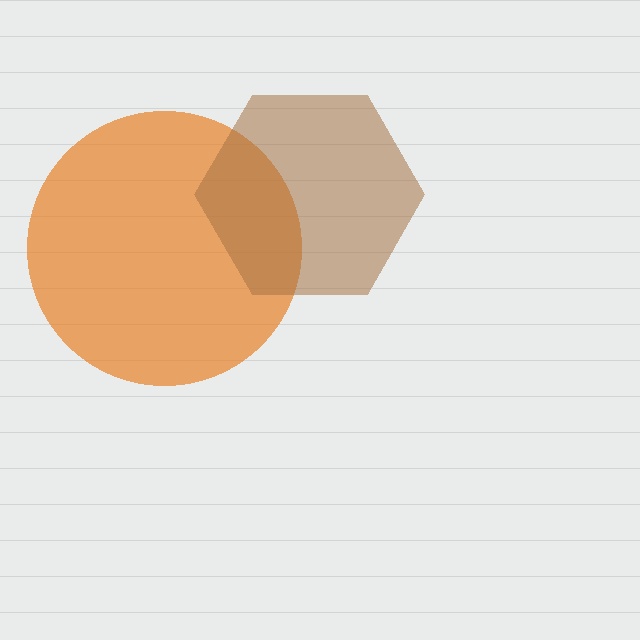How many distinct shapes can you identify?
There are 2 distinct shapes: an orange circle, a brown hexagon.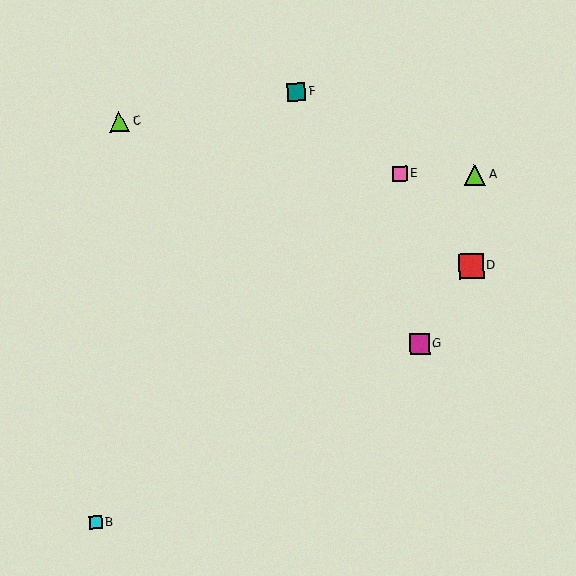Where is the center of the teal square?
The center of the teal square is at (296, 92).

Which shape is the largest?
The red square (labeled D) is the largest.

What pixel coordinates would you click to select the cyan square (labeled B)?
Click at (96, 522) to select the cyan square B.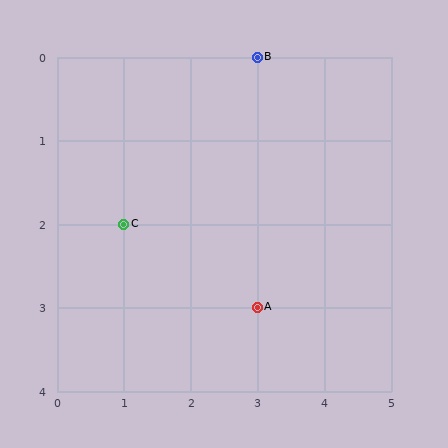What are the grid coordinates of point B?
Point B is at grid coordinates (3, 0).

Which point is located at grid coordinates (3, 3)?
Point A is at (3, 3).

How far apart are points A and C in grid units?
Points A and C are 2 columns and 1 row apart (about 2.2 grid units diagonally).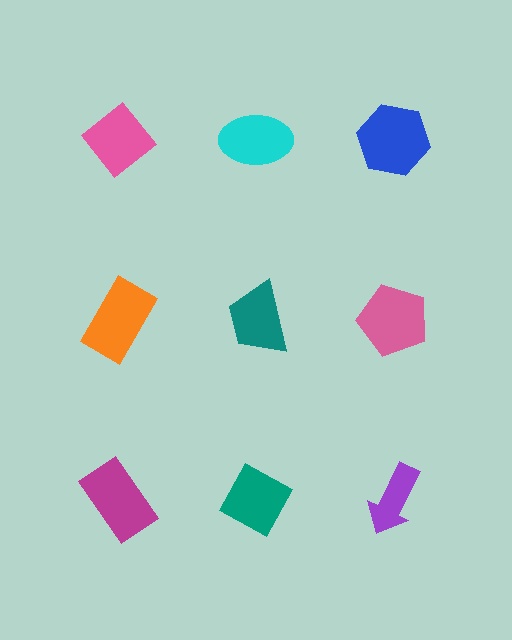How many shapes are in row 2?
3 shapes.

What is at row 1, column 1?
A pink diamond.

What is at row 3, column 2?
A teal diamond.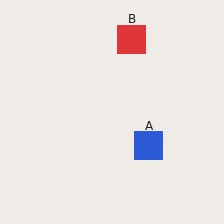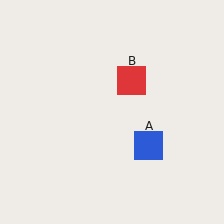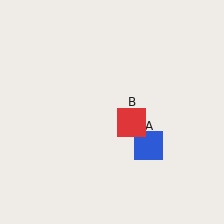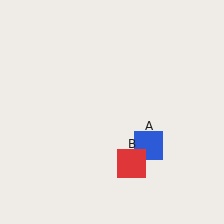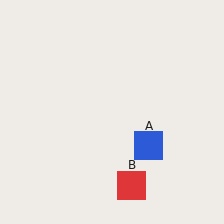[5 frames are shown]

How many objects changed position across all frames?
1 object changed position: red square (object B).